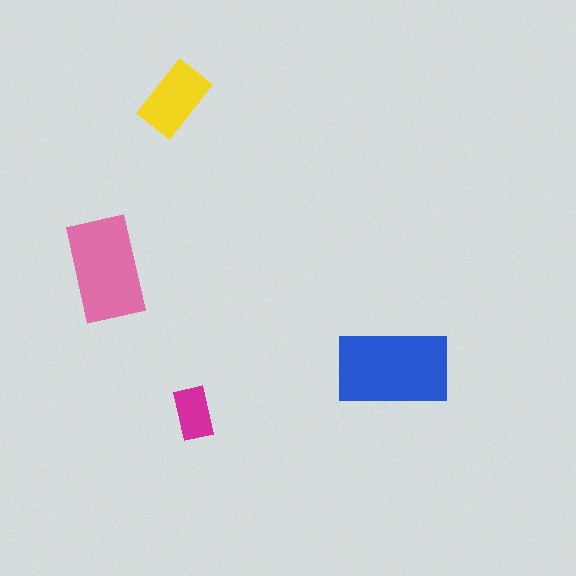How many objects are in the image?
There are 4 objects in the image.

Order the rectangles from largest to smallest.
the blue one, the pink one, the yellow one, the magenta one.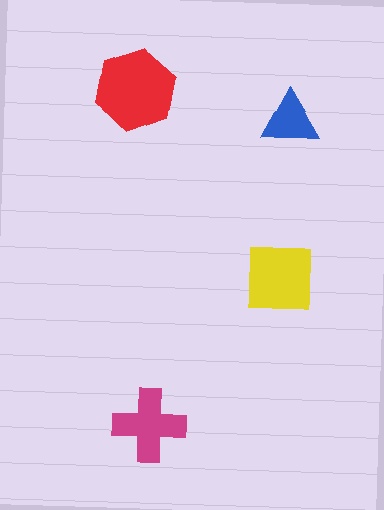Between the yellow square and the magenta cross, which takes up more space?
The yellow square.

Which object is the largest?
The red hexagon.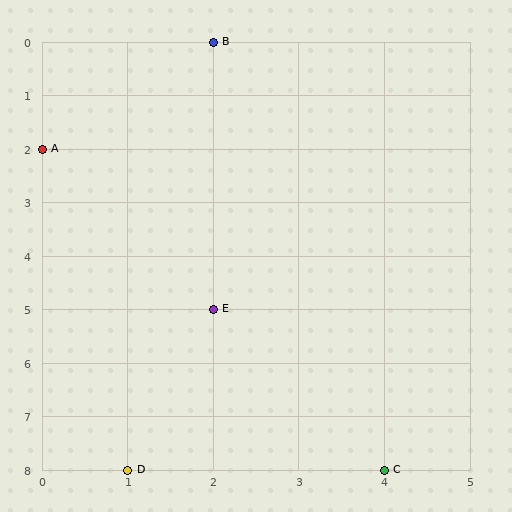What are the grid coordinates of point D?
Point D is at grid coordinates (1, 8).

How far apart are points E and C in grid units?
Points E and C are 2 columns and 3 rows apart (about 3.6 grid units diagonally).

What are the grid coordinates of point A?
Point A is at grid coordinates (0, 2).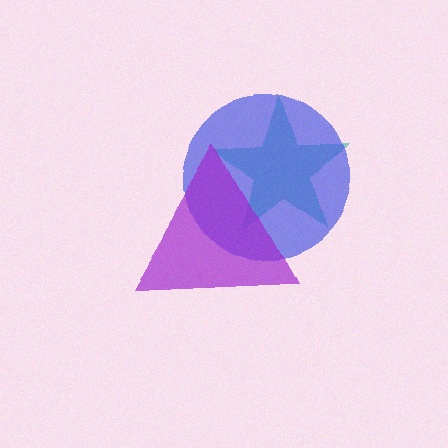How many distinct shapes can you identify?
There are 3 distinct shapes: a teal star, a blue circle, a purple triangle.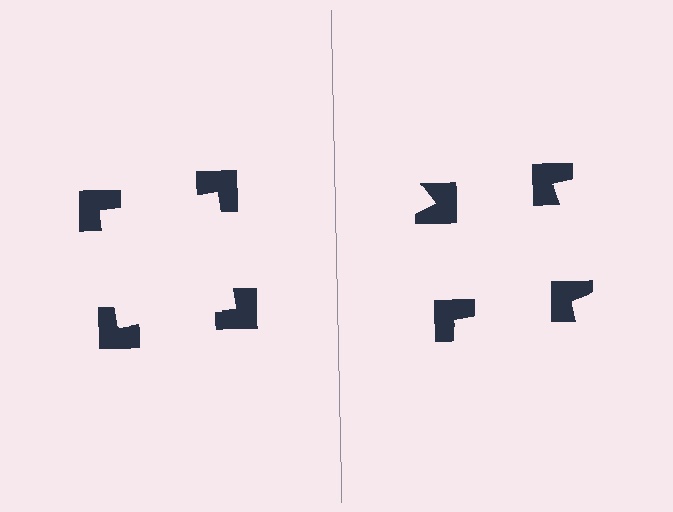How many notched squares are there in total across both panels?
8 — 4 on each side.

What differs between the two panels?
The notched squares are positioned identically on both sides; only the wedge orientations differ. On the left they align to a square; on the right they are misaligned.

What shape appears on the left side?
An illusory square.